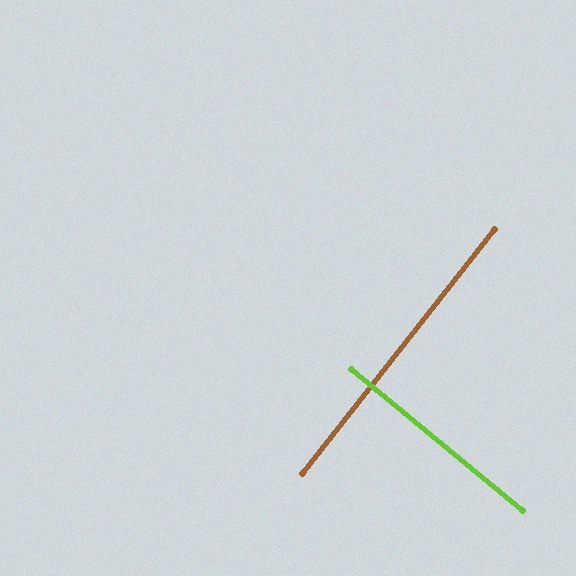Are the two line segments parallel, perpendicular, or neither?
Perpendicular — they meet at approximately 88°.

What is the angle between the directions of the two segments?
Approximately 88 degrees.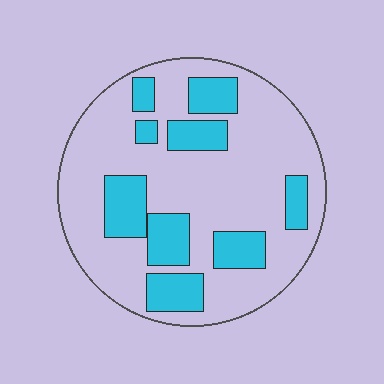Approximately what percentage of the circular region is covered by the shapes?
Approximately 25%.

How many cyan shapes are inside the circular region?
9.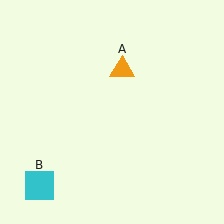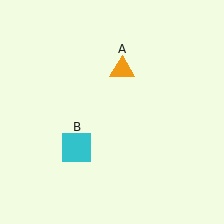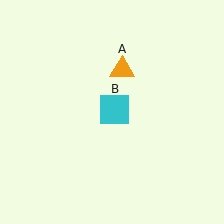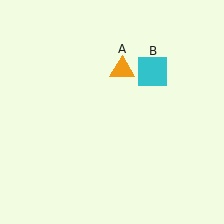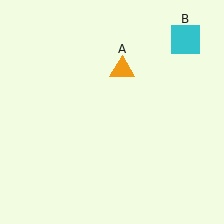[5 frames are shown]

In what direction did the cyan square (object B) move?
The cyan square (object B) moved up and to the right.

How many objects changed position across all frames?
1 object changed position: cyan square (object B).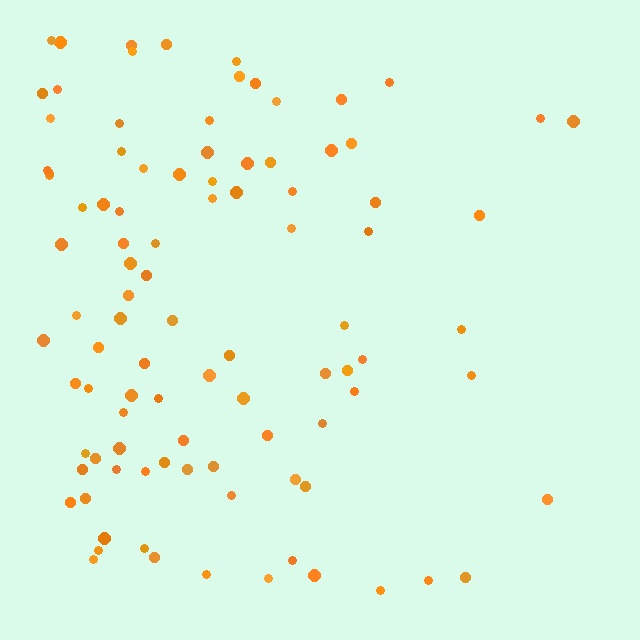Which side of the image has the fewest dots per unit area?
The right.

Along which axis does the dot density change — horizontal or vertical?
Horizontal.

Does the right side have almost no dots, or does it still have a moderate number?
Still a moderate number, just noticeably fewer than the left.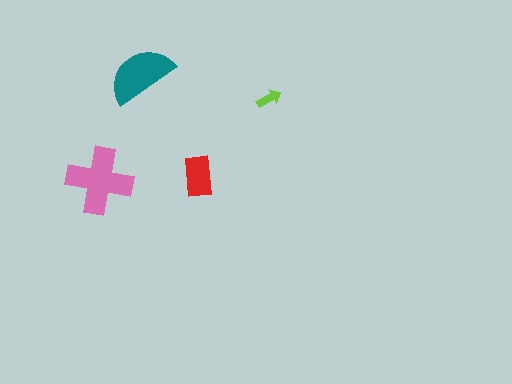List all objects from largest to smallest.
The pink cross, the teal semicircle, the red rectangle, the lime arrow.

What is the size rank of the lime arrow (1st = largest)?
4th.